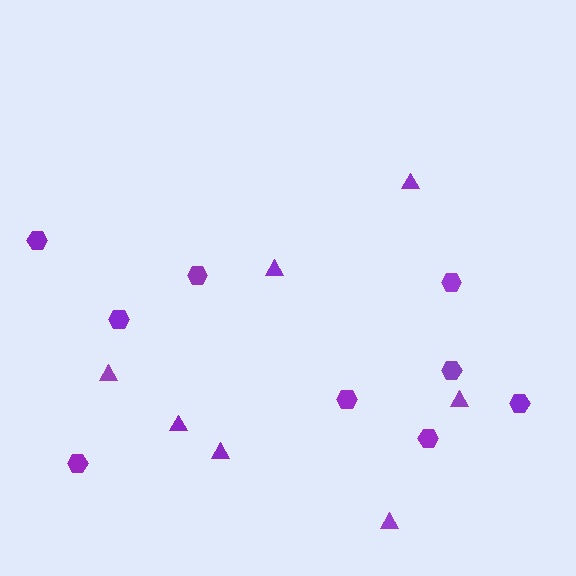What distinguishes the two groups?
There are 2 groups: one group of hexagons (9) and one group of triangles (7).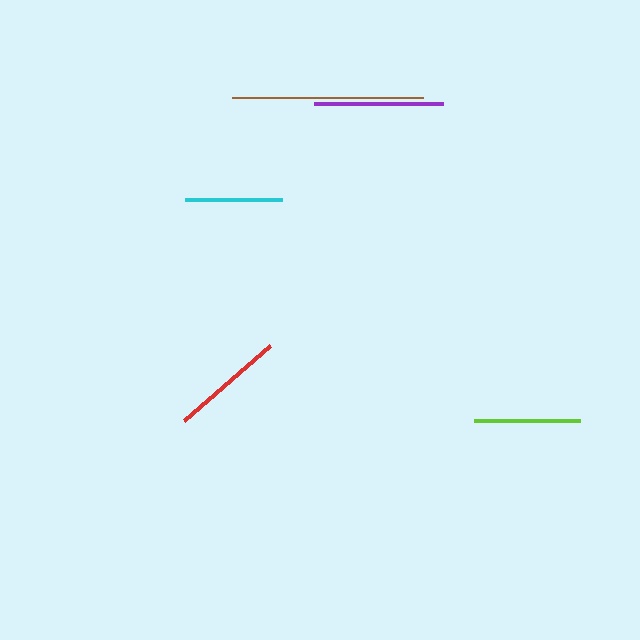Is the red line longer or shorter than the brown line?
The brown line is longer than the red line.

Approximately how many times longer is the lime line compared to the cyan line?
The lime line is approximately 1.1 times the length of the cyan line.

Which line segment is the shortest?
The cyan line is the shortest at approximately 97 pixels.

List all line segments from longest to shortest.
From longest to shortest: brown, purple, red, lime, cyan.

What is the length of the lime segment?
The lime segment is approximately 106 pixels long.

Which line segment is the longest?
The brown line is the longest at approximately 191 pixels.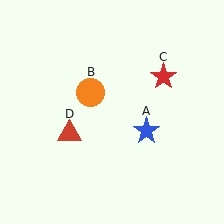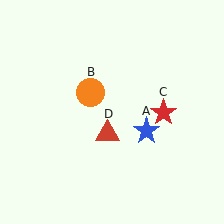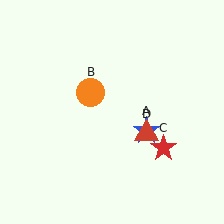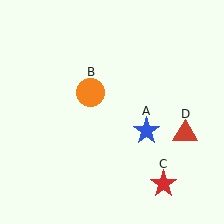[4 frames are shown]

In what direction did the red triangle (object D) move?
The red triangle (object D) moved right.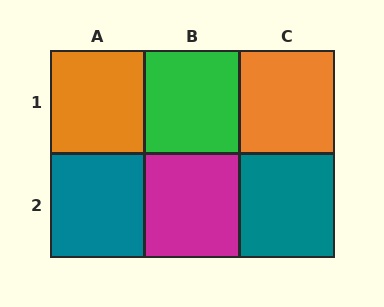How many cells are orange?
2 cells are orange.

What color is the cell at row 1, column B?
Green.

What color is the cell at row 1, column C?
Orange.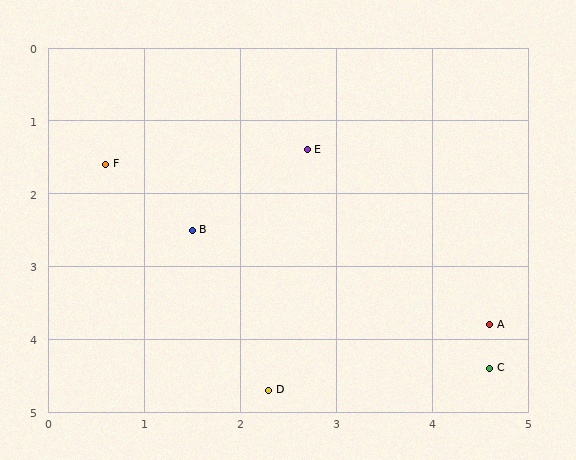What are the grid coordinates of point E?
Point E is at approximately (2.7, 1.4).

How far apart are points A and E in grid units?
Points A and E are about 3.1 grid units apart.